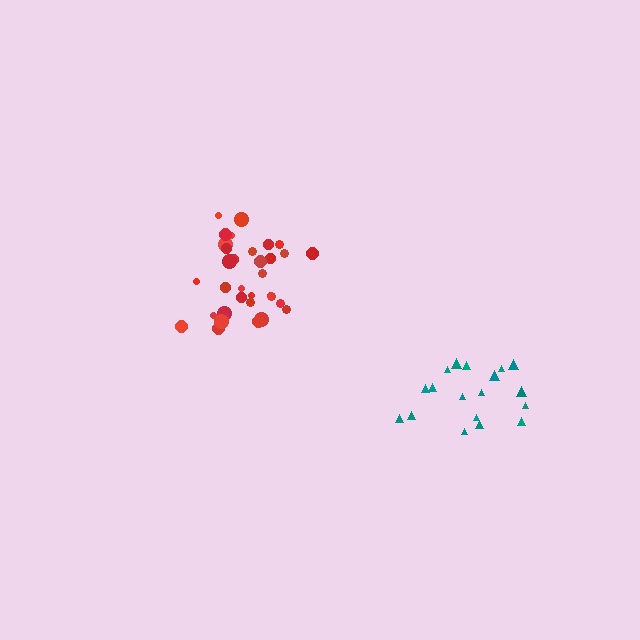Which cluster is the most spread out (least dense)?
Teal.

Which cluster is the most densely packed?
Red.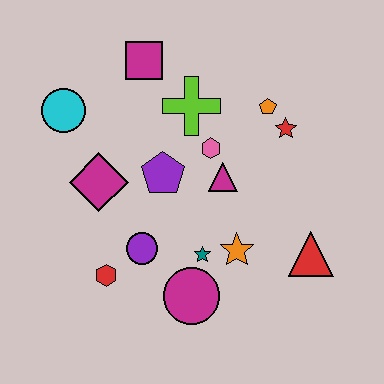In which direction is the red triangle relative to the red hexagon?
The red triangle is to the right of the red hexagon.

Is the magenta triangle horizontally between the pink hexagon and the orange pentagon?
Yes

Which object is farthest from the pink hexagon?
The red hexagon is farthest from the pink hexagon.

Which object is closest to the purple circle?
The red hexagon is closest to the purple circle.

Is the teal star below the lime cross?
Yes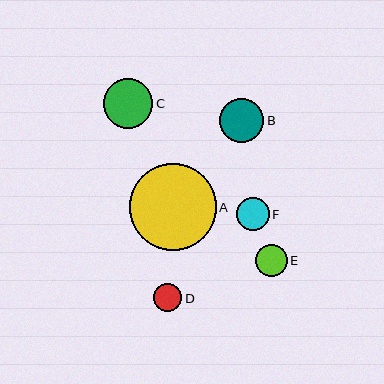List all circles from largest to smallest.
From largest to smallest: A, C, B, F, E, D.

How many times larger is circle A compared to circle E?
Circle A is approximately 2.7 times the size of circle E.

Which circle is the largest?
Circle A is the largest with a size of approximately 87 pixels.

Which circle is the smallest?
Circle D is the smallest with a size of approximately 28 pixels.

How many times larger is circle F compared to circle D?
Circle F is approximately 1.2 times the size of circle D.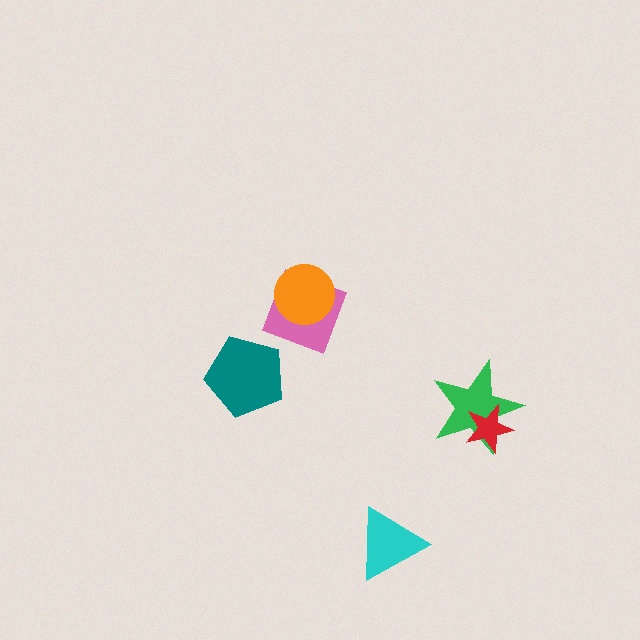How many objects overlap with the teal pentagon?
0 objects overlap with the teal pentagon.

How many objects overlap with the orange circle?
1 object overlaps with the orange circle.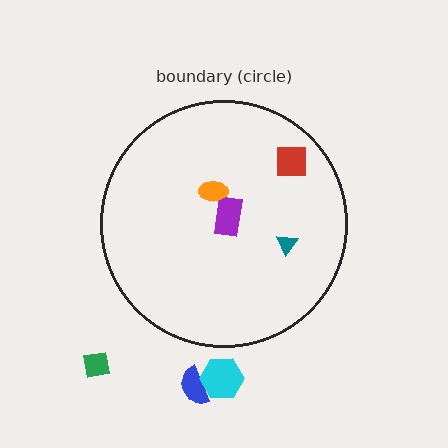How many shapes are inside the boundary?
4 inside, 3 outside.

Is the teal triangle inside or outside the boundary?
Inside.